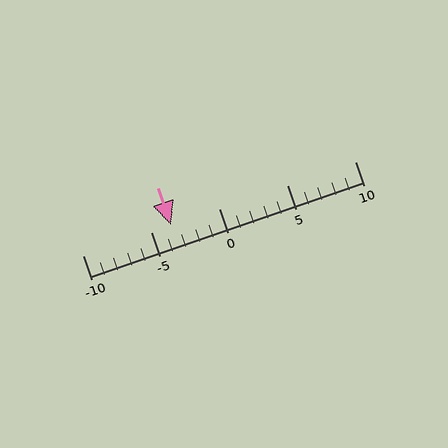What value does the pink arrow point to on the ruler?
The pink arrow points to approximately -4.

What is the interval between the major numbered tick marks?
The major tick marks are spaced 5 units apart.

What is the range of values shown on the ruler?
The ruler shows values from -10 to 10.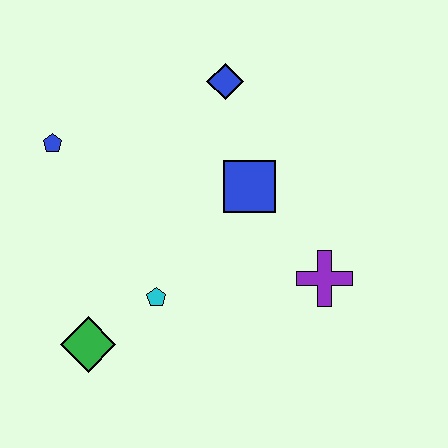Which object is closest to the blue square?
The blue diamond is closest to the blue square.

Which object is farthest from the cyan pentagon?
The blue diamond is farthest from the cyan pentagon.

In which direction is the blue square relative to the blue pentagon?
The blue square is to the right of the blue pentagon.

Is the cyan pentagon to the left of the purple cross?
Yes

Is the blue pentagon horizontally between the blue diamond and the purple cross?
No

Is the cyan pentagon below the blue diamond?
Yes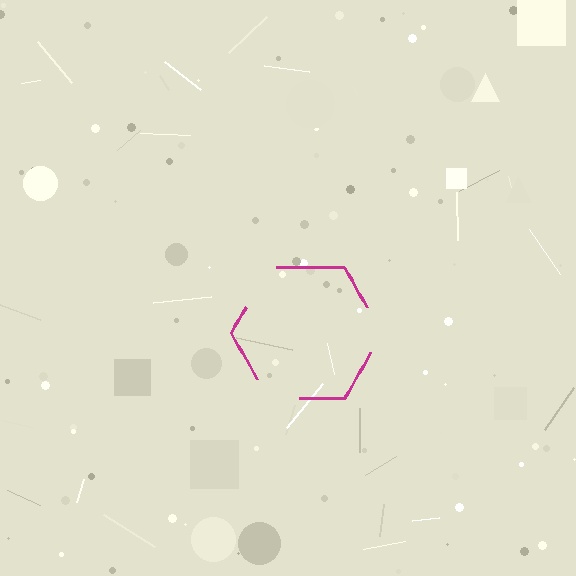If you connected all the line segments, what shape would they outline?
They would outline a hexagon.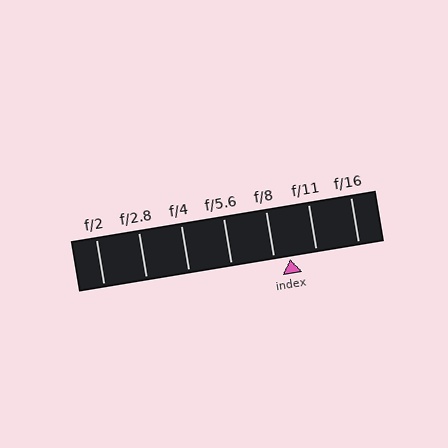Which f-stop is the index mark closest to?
The index mark is closest to f/8.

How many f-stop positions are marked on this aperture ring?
There are 7 f-stop positions marked.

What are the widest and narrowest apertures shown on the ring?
The widest aperture shown is f/2 and the narrowest is f/16.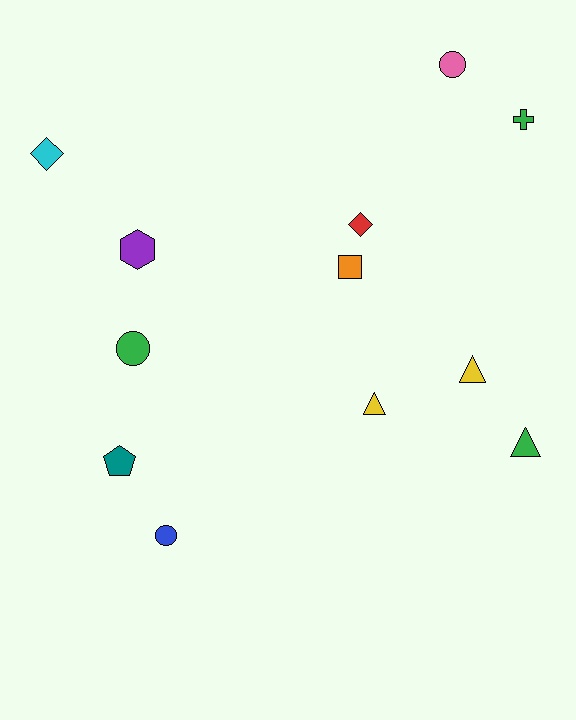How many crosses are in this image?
There is 1 cross.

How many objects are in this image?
There are 12 objects.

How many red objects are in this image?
There is 1 red object.